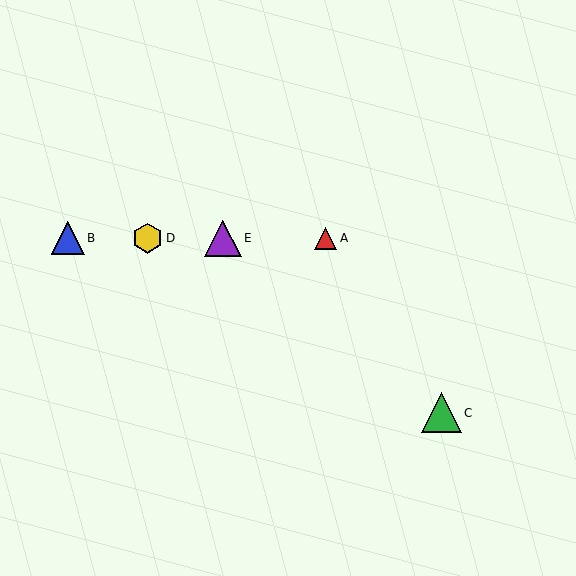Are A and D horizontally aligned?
Yes, both are at y≈238.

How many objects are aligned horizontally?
4 objects (A, B, D, E) are aligned horizontally.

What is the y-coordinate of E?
Object E is at y≈238.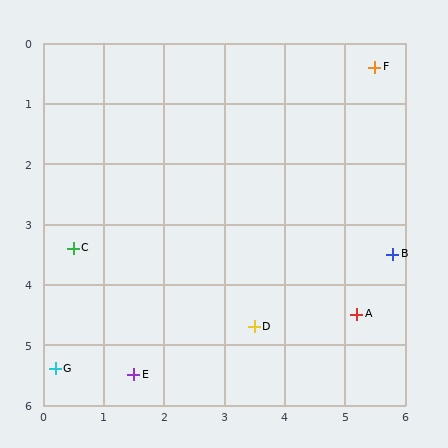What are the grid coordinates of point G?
Point G is at approximately (0.2, 5.4).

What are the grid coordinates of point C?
Point C is at approximately (0.5, 3.4).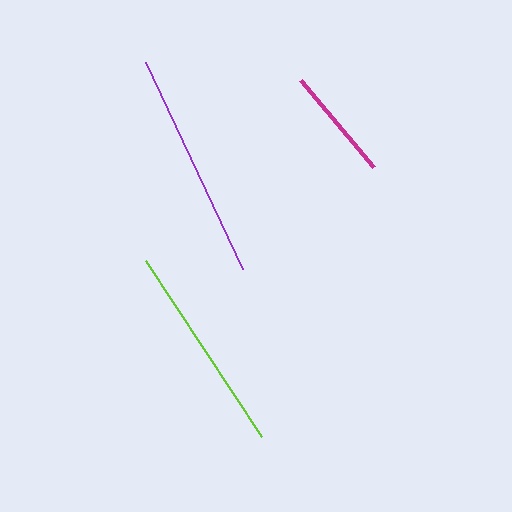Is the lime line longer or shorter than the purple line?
The purple line is longer than the lime line.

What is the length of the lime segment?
The lime segment is approximately 211 pixels long.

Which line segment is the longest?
The purple line is the longest at approximately 228 pixels.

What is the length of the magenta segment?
The magenta segment is approximately 113 pixels long.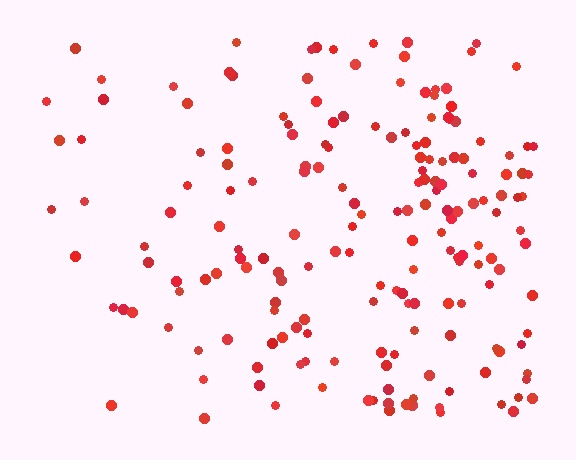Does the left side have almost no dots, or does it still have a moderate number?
Still a moderate number, just noticeably fewer than the right.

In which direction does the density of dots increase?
From left to right, with the right side densest.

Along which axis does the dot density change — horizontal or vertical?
Horizontal.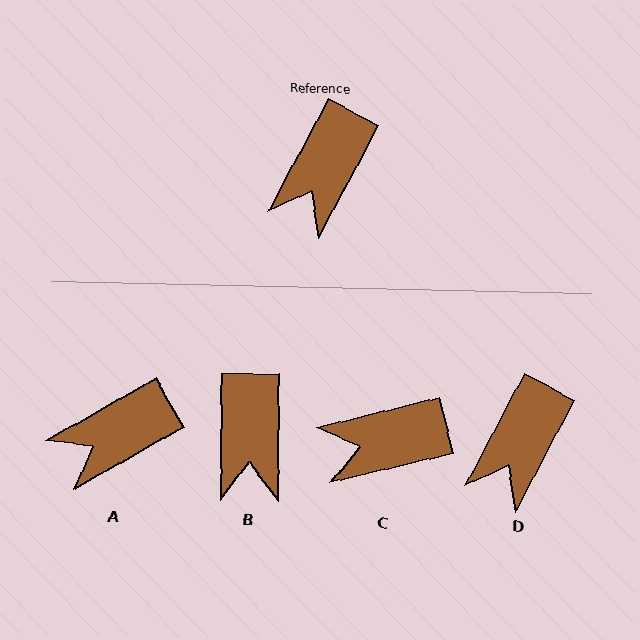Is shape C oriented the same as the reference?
No, it is off by about 48 degrees.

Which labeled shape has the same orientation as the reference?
D.